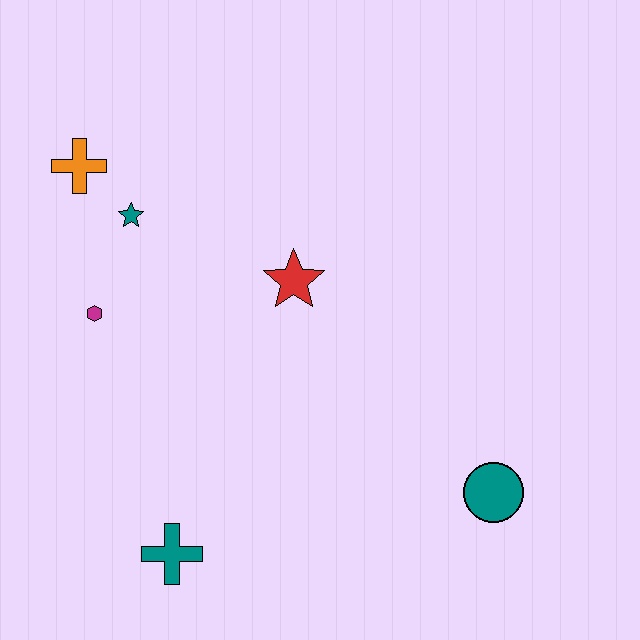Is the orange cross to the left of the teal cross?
Yes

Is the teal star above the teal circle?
Yes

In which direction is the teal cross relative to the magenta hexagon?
The teal cross is below the magenta hexagon.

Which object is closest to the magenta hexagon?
The teal star is closest to the magenta hexagon.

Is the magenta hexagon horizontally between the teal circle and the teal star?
No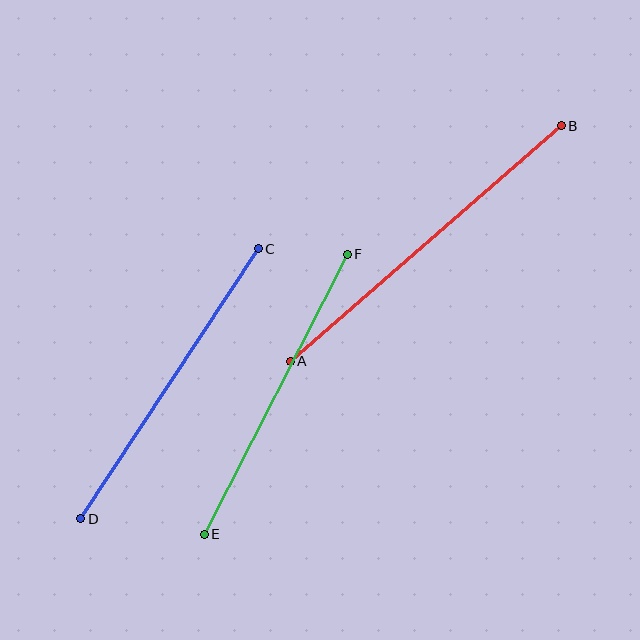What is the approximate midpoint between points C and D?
The midpoint is at approximately (170, 384) pixels.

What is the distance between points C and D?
The distance is approximately 323 pixels.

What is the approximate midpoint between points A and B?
The midpoint is at approximately (426, 243) pixels.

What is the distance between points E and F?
The distance is approximately 314 pixels.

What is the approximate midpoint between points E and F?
The midpoint is at approximately (276, 394) pixels.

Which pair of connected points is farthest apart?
Points A and B are farthest apart.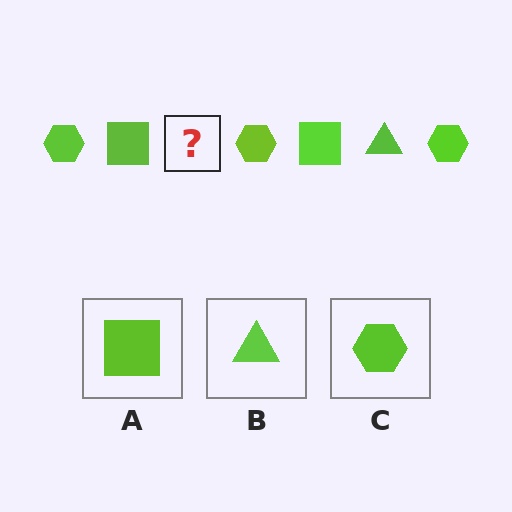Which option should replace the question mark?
Option B.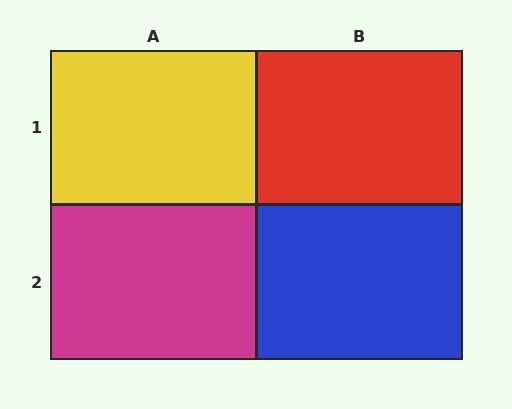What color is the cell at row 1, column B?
Red.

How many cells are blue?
1 cell is blue.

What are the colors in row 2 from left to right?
Magenta, blue.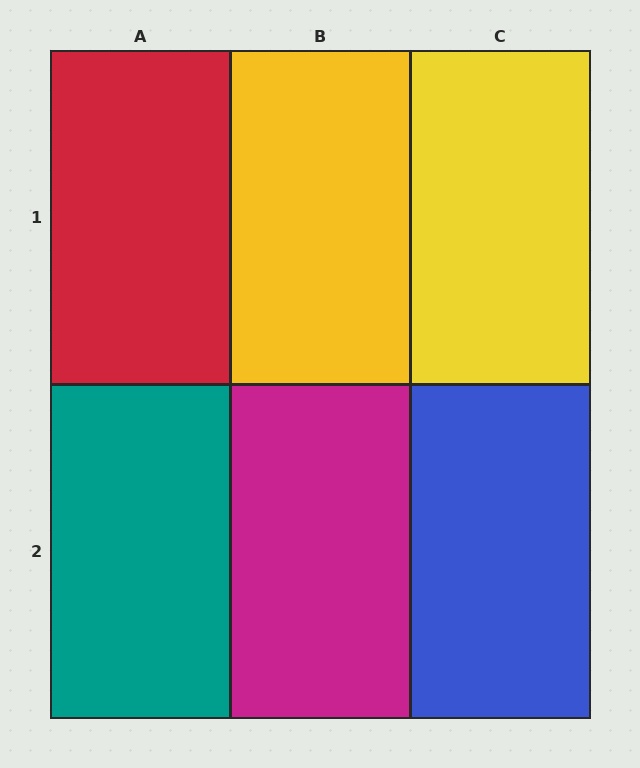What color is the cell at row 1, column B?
Yellow.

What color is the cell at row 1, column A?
Red.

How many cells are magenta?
1 cell is magenta.